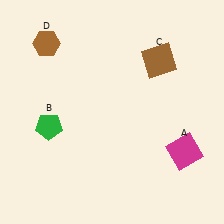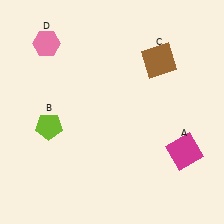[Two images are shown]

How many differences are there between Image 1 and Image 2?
There are 2 differences between the two images.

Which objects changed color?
B changed from green to lime. D changed from brown to pink.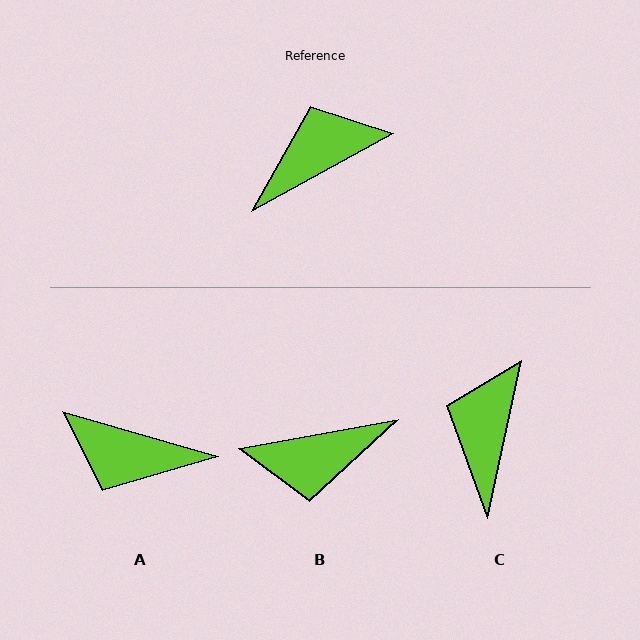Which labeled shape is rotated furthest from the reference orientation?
B, about 162 degrees away.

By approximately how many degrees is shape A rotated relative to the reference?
Approximately 135 degrees counter-clockwise.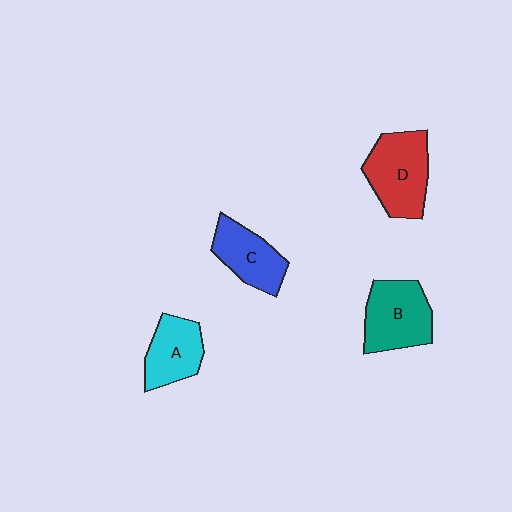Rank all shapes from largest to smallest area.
From largest to smallest: D (red), B (teal), C (blue), A (cyan).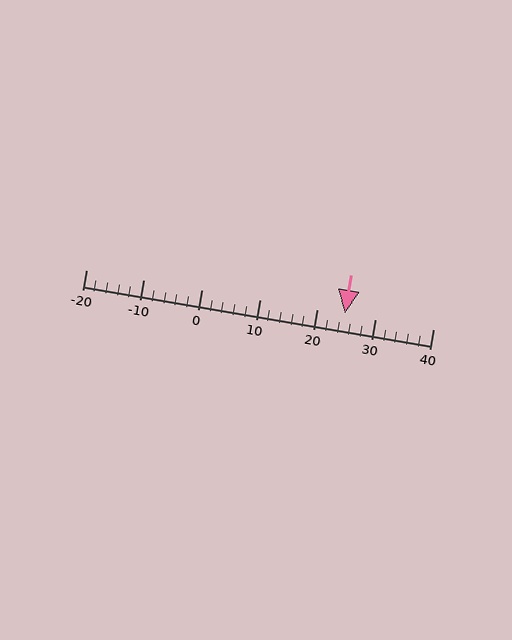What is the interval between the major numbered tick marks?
The major tick marks are spaced 10 units apart.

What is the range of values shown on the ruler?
The ruler shows values from -20 to 40.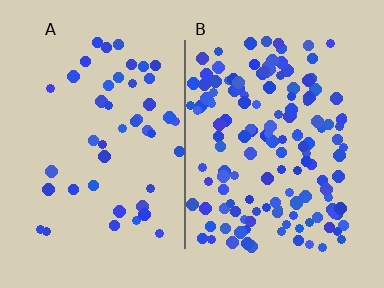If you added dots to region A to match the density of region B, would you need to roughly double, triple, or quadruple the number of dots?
Approximately triple.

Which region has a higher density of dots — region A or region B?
B (the right).